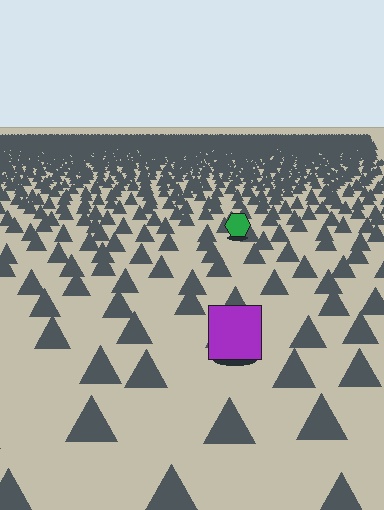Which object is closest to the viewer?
The purple square is closest. The texture marks near it are larger and more spread out.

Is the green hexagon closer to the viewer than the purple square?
No. The purple square is closer — you can tell from the texture gradient: the ground texture is coarser near it.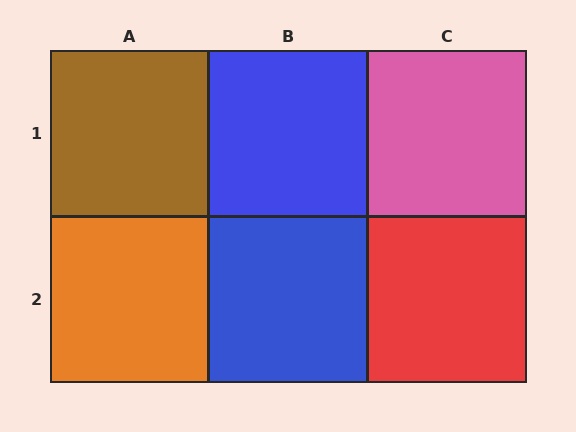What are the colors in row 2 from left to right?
Orange, blue, red.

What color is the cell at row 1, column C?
Pink.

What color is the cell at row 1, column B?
Blue.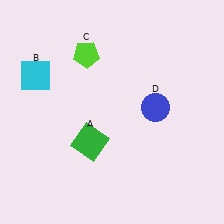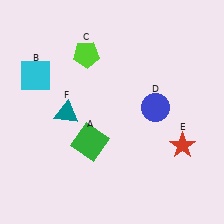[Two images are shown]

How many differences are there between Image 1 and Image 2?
There are 2 differences between the two images.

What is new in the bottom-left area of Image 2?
A teal triangle (F) was added in the bottom-left area of Image 2.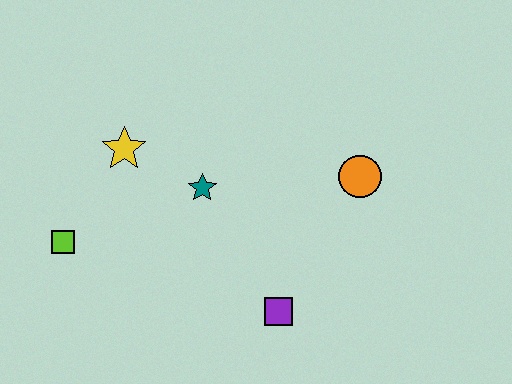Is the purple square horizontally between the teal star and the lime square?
No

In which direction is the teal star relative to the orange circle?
The teal star is to the left of the orange circle.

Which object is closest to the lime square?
The yellow star is closest to the lime square.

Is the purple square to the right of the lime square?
Yes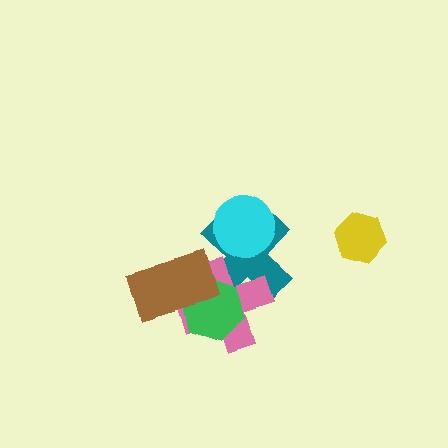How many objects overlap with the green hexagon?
3 objects overlap with the green hexagon.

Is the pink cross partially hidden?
Yes, it is partially covered by another shape.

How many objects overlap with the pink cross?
3 objects overlap with the pink cross.